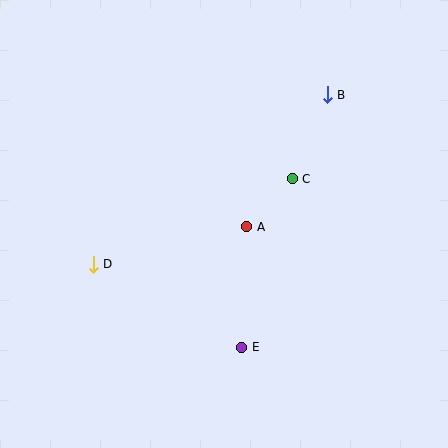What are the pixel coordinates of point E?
Point E is at (242, 347).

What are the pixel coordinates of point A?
Point A is at (247, 227).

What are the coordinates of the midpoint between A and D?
The midpoint between A and D is at (170, 245).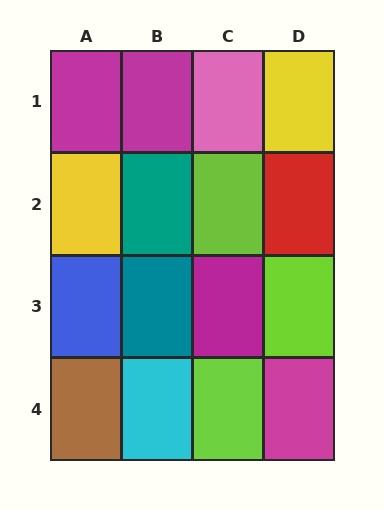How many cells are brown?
1 cell is brown.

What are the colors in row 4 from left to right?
Brown, cyan, lime, magenta.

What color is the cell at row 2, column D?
Red.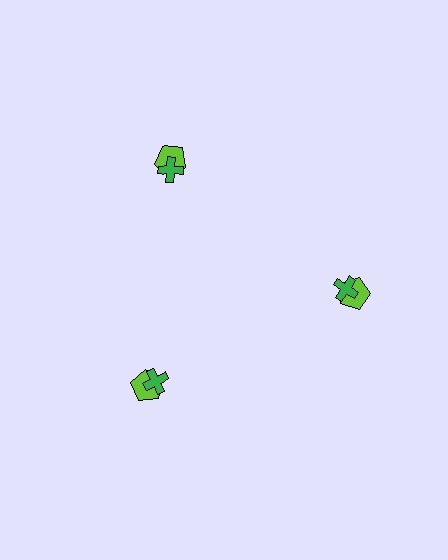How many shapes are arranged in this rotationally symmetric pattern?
There are 6 shapes, arranged in 3 groups of 2.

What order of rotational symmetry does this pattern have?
This pattern has 3-fold rotational symmetry.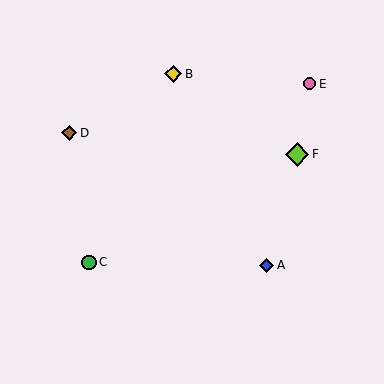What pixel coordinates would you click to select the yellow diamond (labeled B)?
Click at (173, 74) to select the yellow diamond B.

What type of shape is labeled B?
Shape B is a yellow diamond.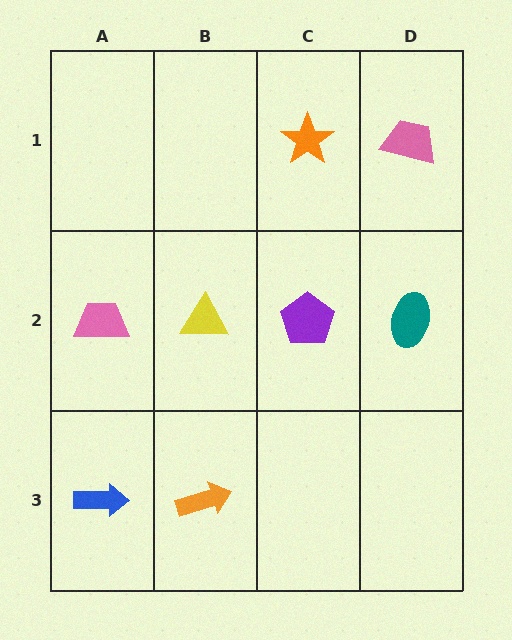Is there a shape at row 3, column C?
No, that cell is empty.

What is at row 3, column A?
A blue arrow.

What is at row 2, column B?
A yellow triangle.